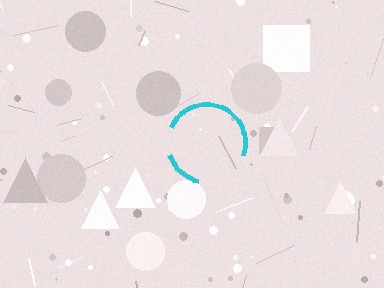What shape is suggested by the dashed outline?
The dashed outline suggests a circle.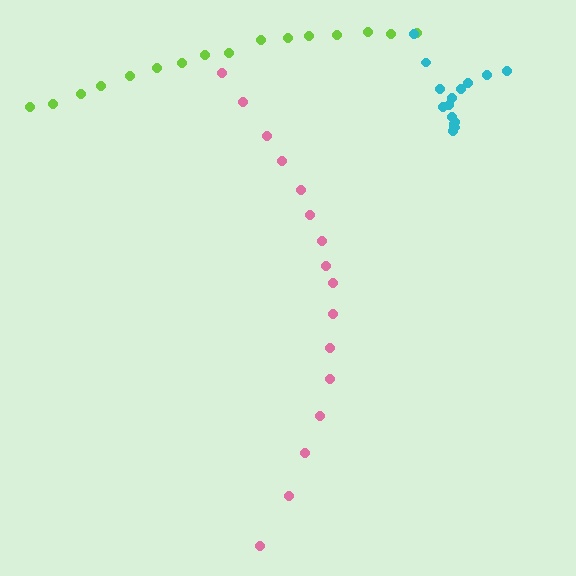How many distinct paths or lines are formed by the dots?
There are 3 distinct paths.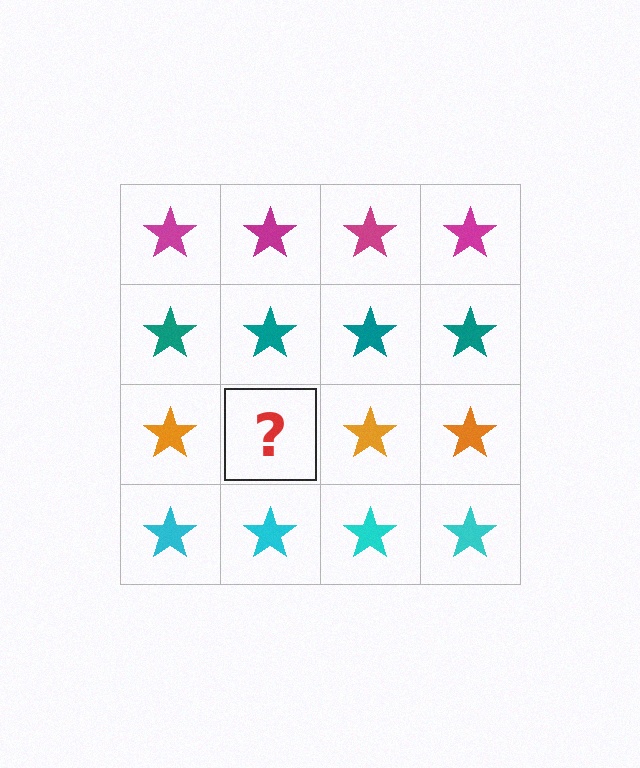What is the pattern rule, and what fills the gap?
The rule is that each row has a consistent color. The gap should be filled with an orange star.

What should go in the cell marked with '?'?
The missing cell should contain an orange star.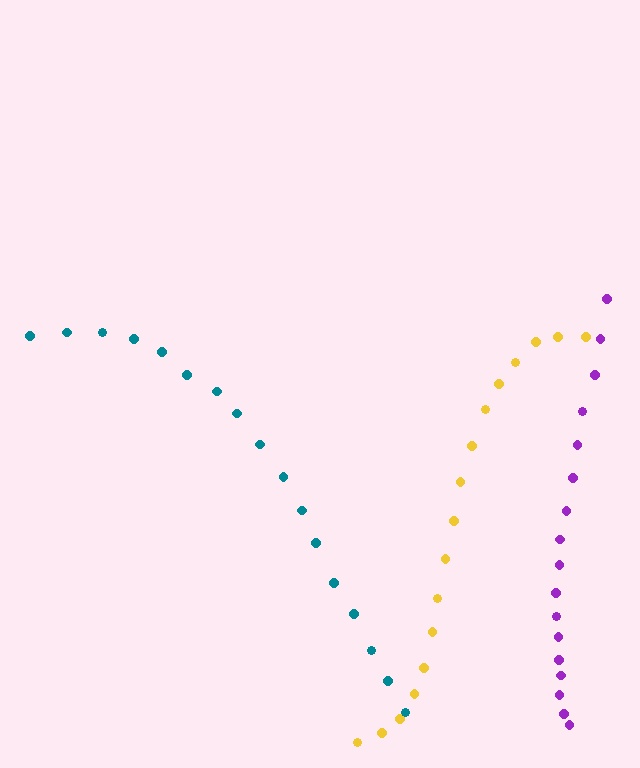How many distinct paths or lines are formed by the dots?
There are 3 distinct paths.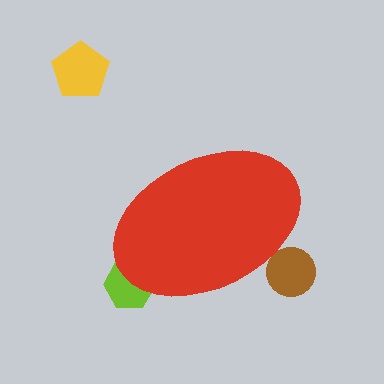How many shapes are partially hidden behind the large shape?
2 shapes are partially hidden.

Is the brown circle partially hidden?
Yes, the brown circle is partially hidden behind the red ellipse.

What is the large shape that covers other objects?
A red ellipse.